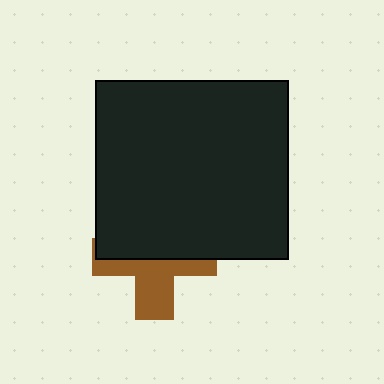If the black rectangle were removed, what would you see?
You would see the complete brown cross.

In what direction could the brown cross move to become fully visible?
The brown cross could move down. That would shift it out from behind the black rectangle entirely.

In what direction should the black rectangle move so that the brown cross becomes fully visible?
The black rectangle should move up. That is the shortest direction to clear the overlap and leave the brown cross fully visible.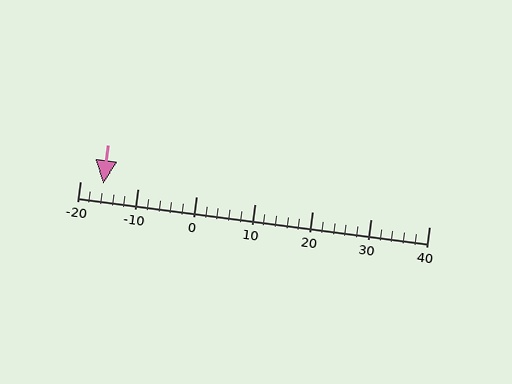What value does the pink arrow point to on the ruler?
The pink arrow points to approximately -16.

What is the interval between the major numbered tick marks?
The major tick marks are spaced 10 units apart.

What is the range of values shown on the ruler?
The ruler shows values from -20 to 40.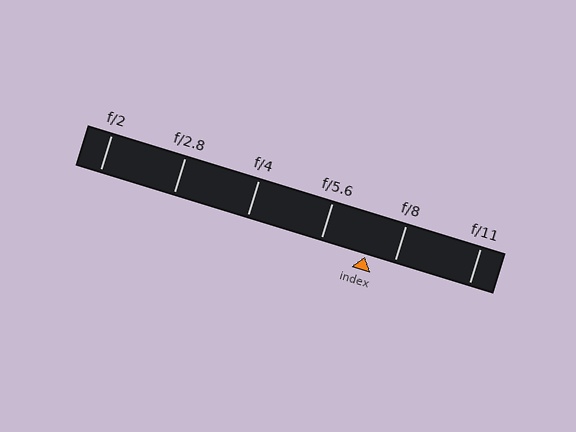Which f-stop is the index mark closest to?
The index mark is closest to f/8.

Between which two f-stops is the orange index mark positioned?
The index mark is between f/5.6 and f/8.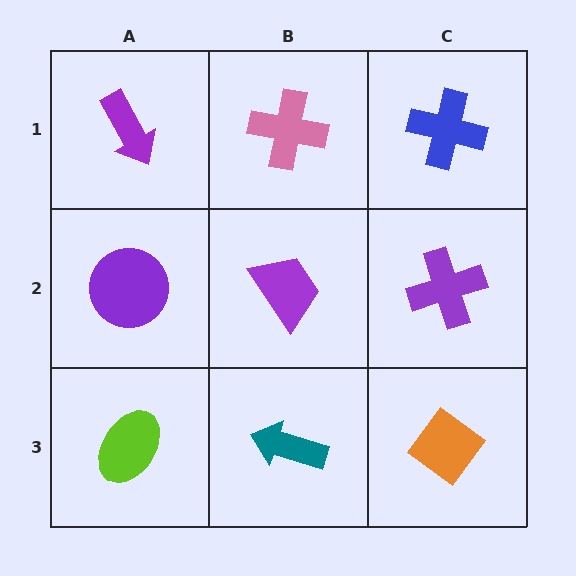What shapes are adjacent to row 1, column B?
A purple trapezoid (row 2, column B), a purple arrow (row 1, column A), a blue cross (row 1, column C).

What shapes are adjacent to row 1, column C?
A purple cross (row 2, column C), a pink cross (row 1, column B).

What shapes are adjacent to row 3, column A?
A purple circle (row 2, column A), a teal arrow (row 3, column B).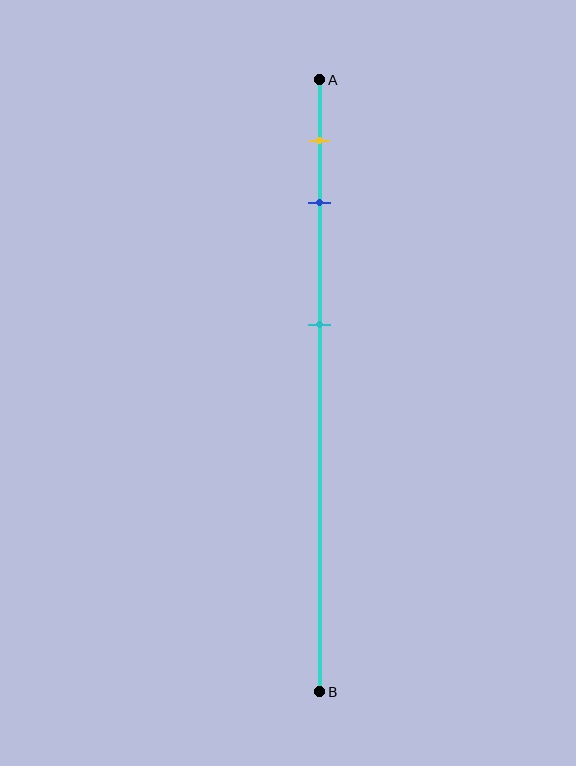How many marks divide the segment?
There are 3 marks dividing the segment.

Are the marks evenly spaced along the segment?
No, the marks are not evenly spaced.